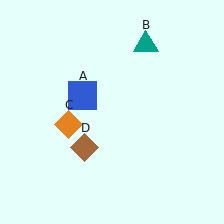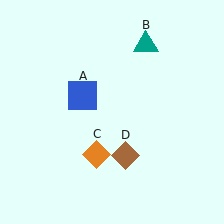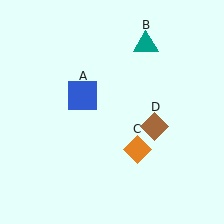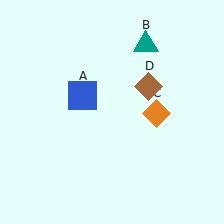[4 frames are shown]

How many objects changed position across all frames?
2 objects changed position: orange diamond (object C), brown diamond (object D).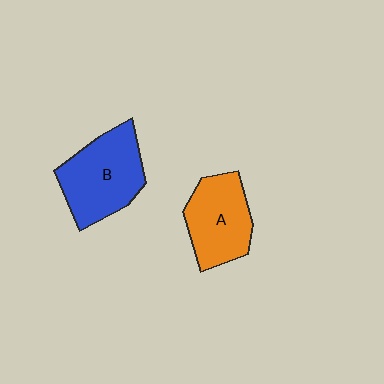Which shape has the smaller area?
Shape A (orange).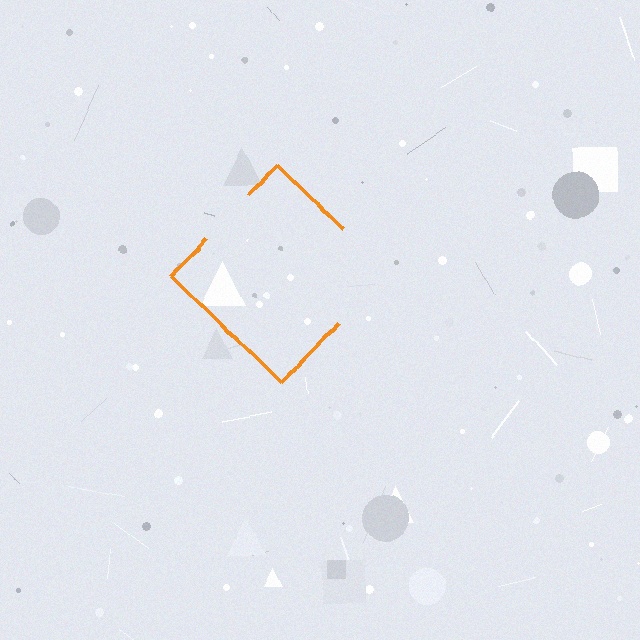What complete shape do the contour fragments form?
The contour fragments form a diamond.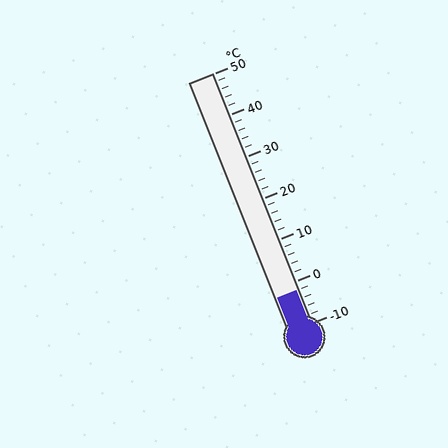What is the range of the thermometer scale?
The thermometer scale ranges from -10°C to 50°C.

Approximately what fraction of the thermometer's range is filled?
The thermometer is filled to approximately 15% of its range.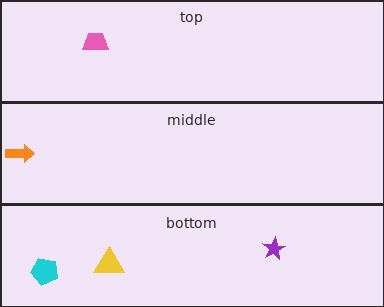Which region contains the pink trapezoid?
The top region.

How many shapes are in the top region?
1.